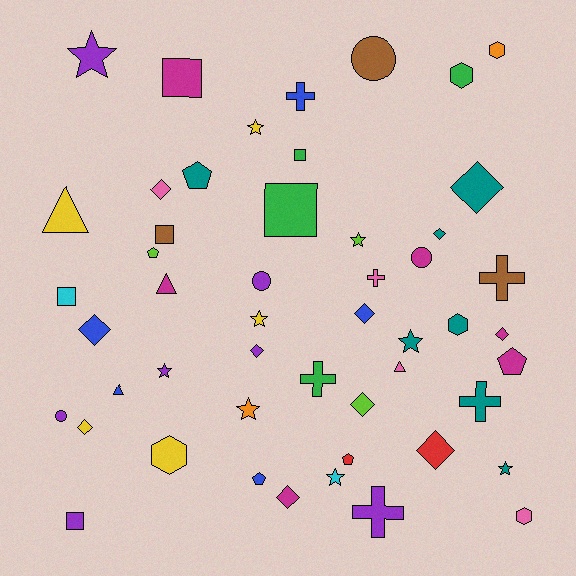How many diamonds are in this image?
There are 11 diamonds.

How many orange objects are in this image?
There are 2 orange objects.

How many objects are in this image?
There are 50 objects.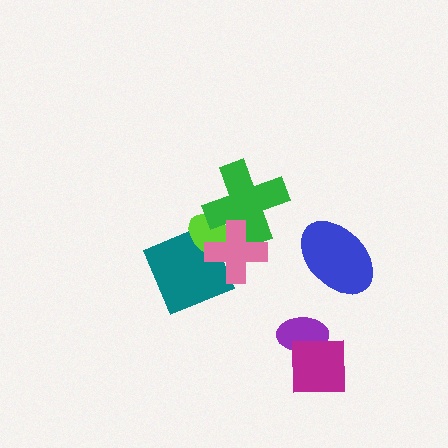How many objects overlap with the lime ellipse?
3 objects overlap with the lime ellipse.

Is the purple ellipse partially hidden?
Yes, it is partially covered by another shape.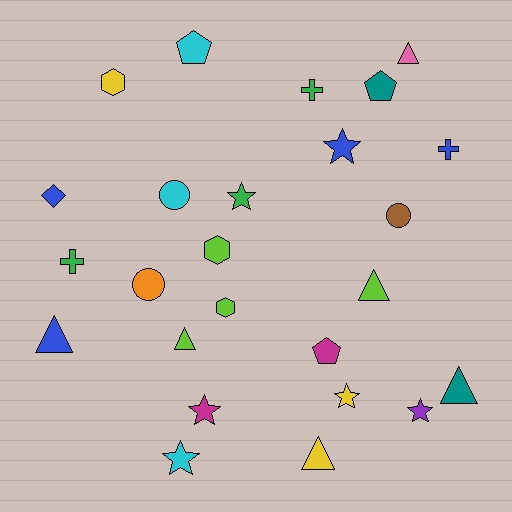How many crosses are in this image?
There are 3 crosses.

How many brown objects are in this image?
There is 1 brown object.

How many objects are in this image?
There are 25 objects.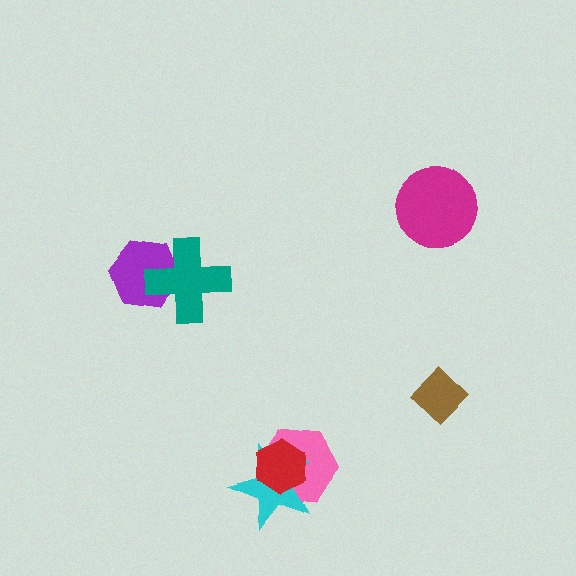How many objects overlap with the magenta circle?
0 objects overlap with the magenta circle.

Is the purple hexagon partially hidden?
Yes, it is partially covered by another shape.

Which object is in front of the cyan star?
The red hexagon is in front of the cyan star.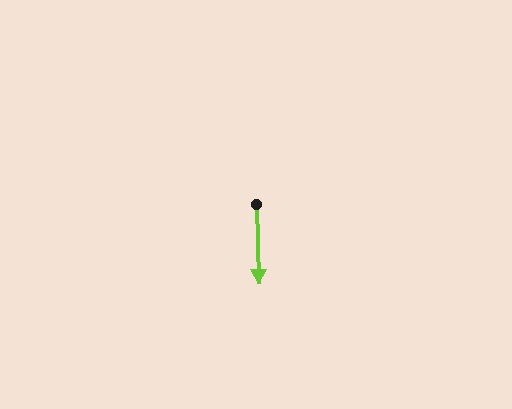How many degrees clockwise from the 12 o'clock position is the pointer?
Approximately 179 degrees.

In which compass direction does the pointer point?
South.